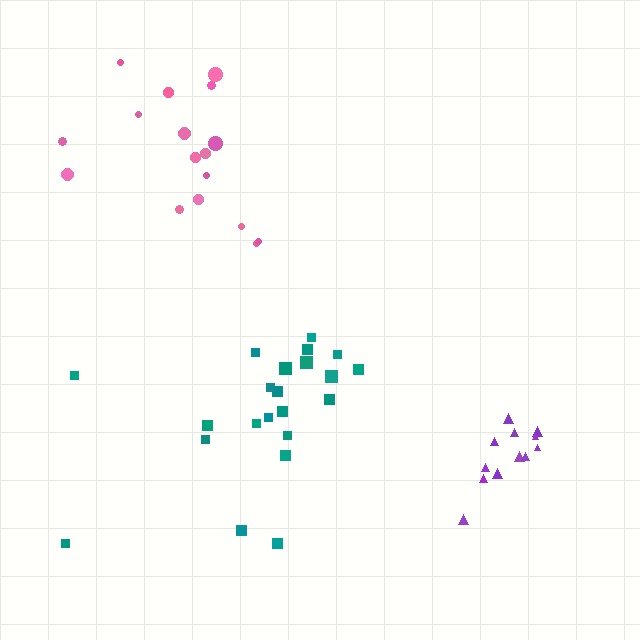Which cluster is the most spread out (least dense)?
Teal.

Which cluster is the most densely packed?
Purple.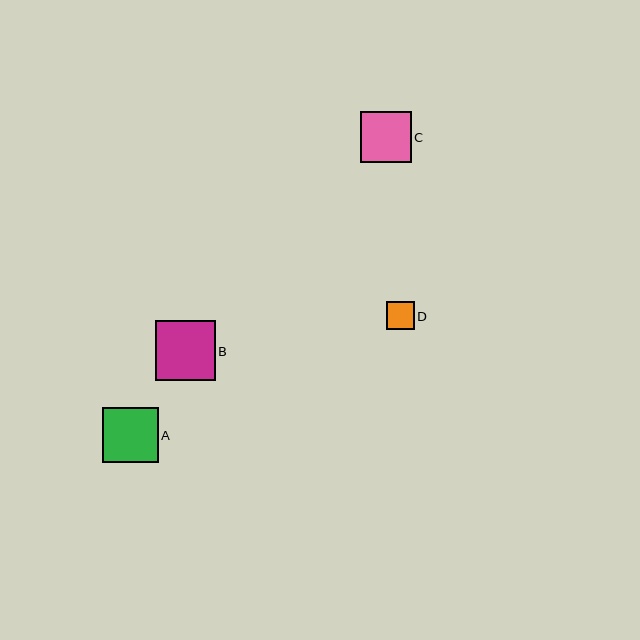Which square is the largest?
Square B is the largest with a size of approximately 60 pixels.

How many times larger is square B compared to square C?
Square B is approximately 1.2 times the size of square C.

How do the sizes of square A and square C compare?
Square A and square C are approximately the same size.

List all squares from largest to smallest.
From largest to smallest: B, A, C, D.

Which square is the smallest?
Square D is the smallest with a size of approximately 28 pixels.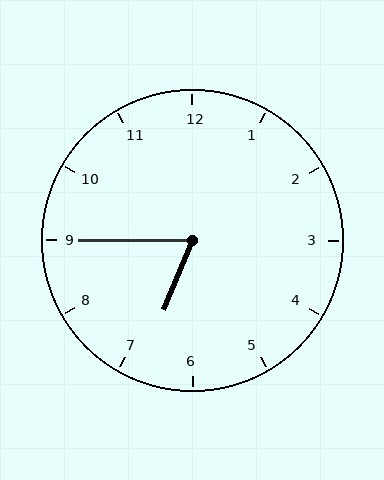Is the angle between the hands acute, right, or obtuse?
It is acute.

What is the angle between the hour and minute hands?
Approximately 68 degrees.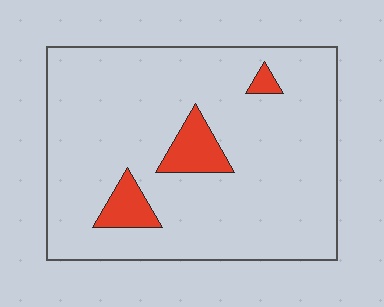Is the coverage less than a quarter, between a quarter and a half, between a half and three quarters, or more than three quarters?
Less than a quarter.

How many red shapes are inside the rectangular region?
3.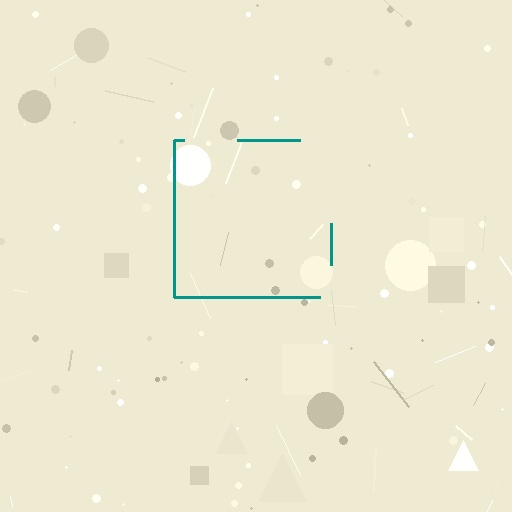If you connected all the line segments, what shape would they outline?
They would outline a square.